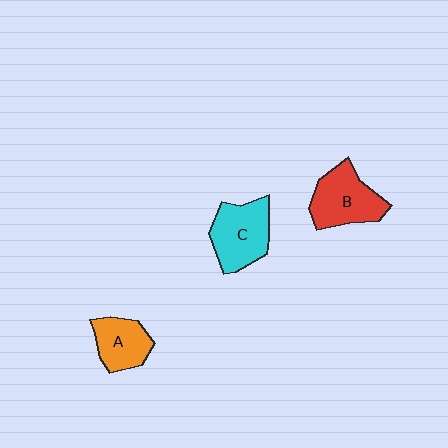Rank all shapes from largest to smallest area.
From largest to smallest: C (cyan), B (red), A (orange).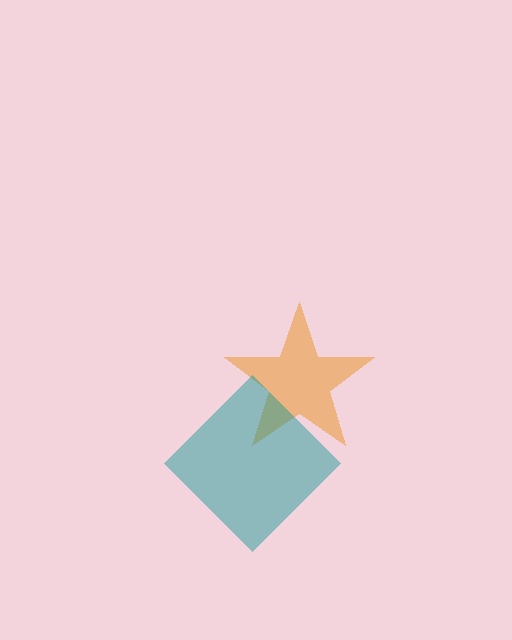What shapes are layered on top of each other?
The layered shapes are: an orange star, a teal diamond.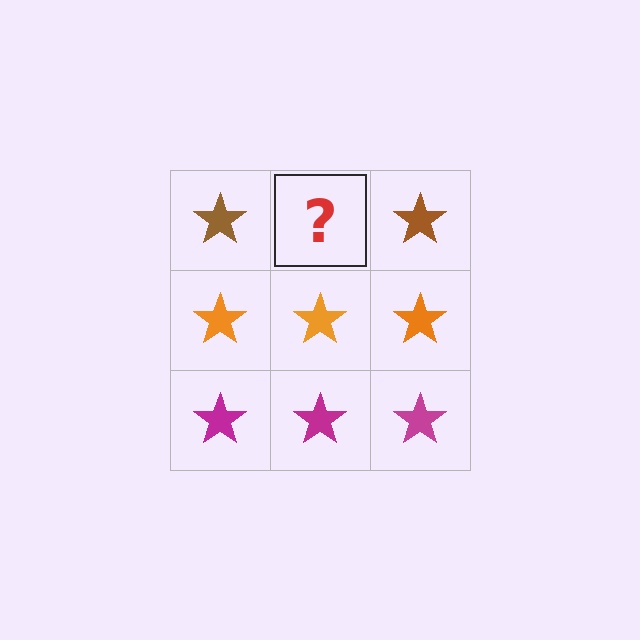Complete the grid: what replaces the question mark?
The question mark should be replaced with a brown star.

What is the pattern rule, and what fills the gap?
The rule is that each row has a consistent color. The gap should be filled with a brown star.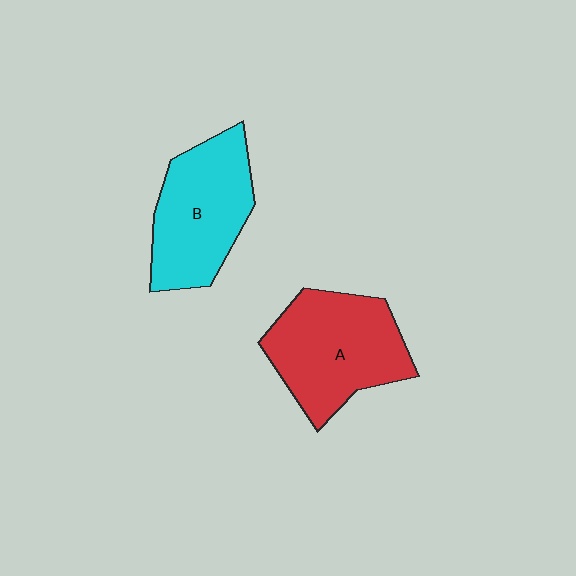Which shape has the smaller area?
Shape B (cyan).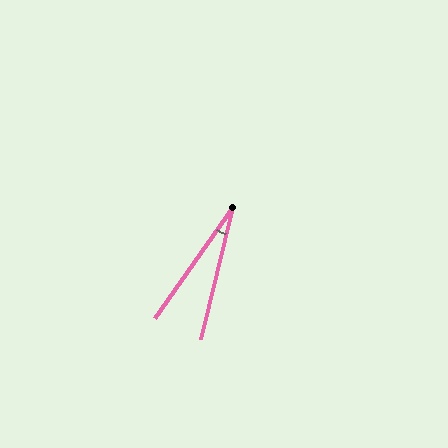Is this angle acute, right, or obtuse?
It is acute.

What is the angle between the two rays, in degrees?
Approximately 21 degrees.